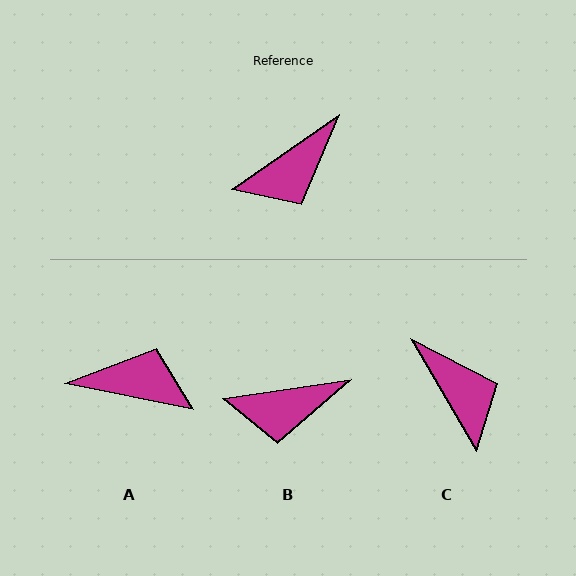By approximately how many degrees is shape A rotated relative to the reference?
Approximately 133 degrees counter-clockwise.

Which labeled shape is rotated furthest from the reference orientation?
A, about 133 degrees away.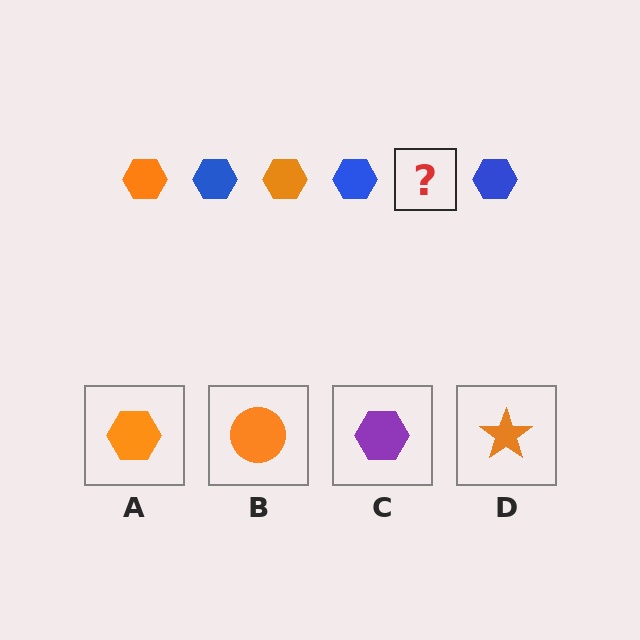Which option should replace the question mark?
Option A.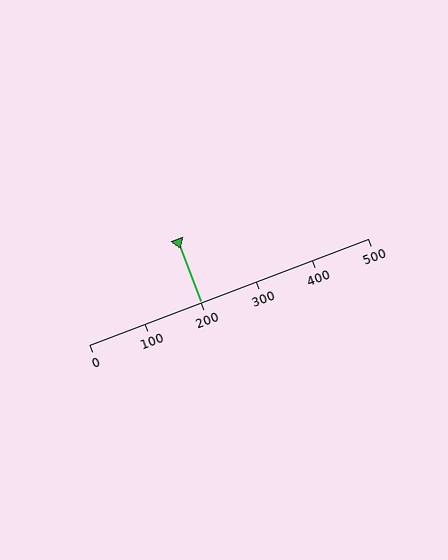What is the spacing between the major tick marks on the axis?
The major ticks are spaced 100 apart.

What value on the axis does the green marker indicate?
The marker indicates approximately 200.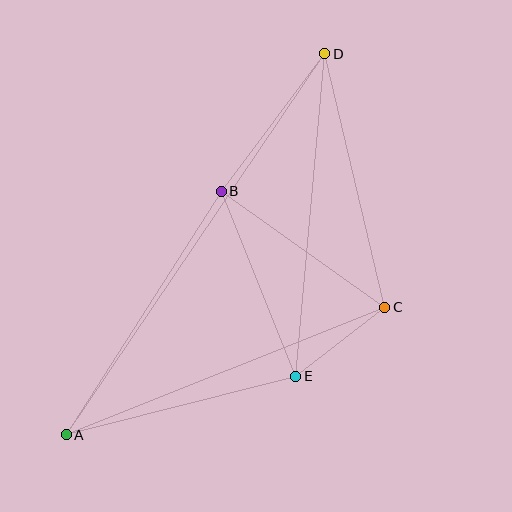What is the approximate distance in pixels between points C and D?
The distance between C and D is approximately 260 pixels.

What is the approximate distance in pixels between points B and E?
The distance between B and E is approximately 199 pixels.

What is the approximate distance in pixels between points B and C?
The distance between B and C is approximately 200 pixels.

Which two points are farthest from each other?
Points A and D are farthest from each other.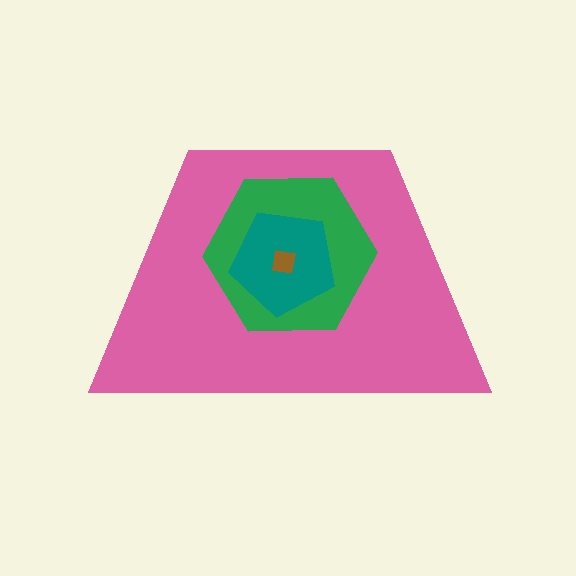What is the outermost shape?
The pink trapezoid.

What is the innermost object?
The brown square.